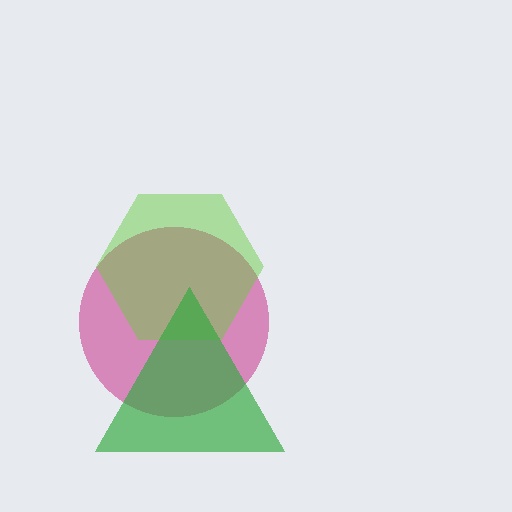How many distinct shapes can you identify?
There are 3 distinct shapes: a magenta circle, a lime hexagon, a green triangle.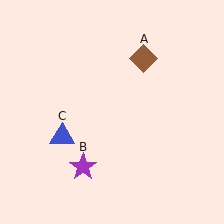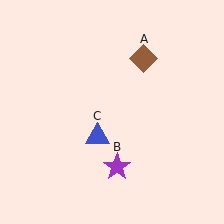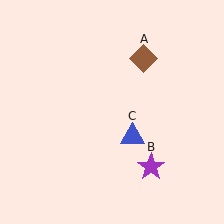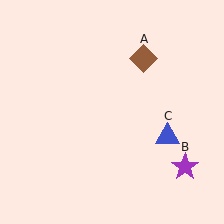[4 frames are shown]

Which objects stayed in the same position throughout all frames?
Brown diamond (object A) remained stationary.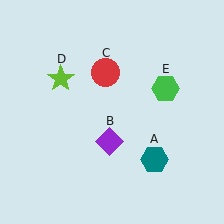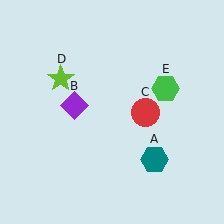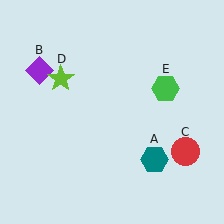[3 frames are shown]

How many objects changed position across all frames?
2 objects changed position: purple diamond (object B), red circle (object C).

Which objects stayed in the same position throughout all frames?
Teal hexagon (object A) and lime star (object D) and green hexagon (object E) remained stationary.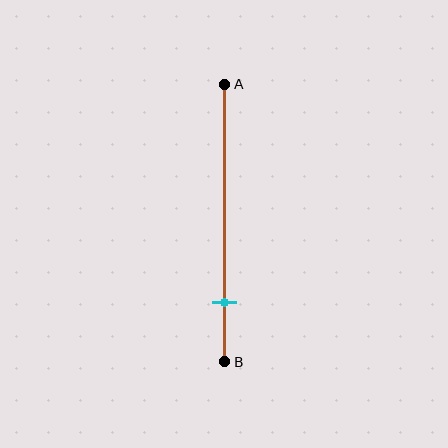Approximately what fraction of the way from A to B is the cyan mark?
The cyan mark is approximately 80% of the way from A to B.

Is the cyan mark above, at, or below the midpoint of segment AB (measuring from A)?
The cyan mark is below the midpoint of segment AB.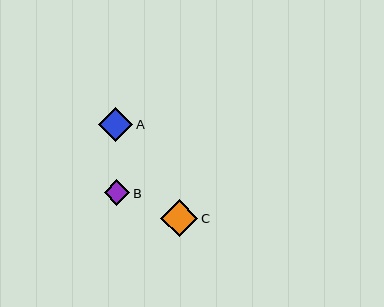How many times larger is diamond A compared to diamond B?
Diamond A is approximately 1.3 times the size of diamond B.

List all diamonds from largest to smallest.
From largest to smallest: C, A, B.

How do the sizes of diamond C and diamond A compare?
Diamond C and diamond A are approximately the same size.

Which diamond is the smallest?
Diamond B is the smallest with a size of approximately 26 pixels.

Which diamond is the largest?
Diamond C is the largest with a size of approximately 37 pixels.